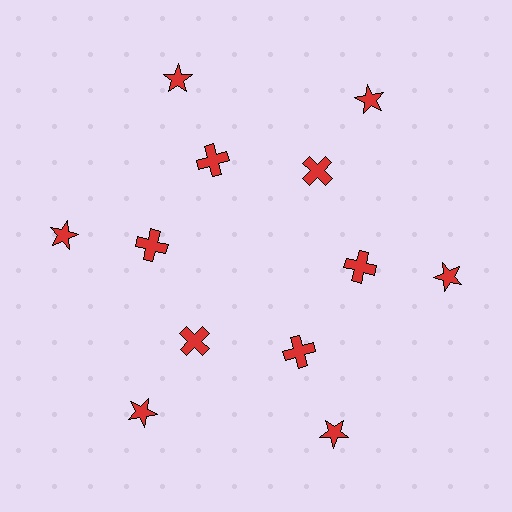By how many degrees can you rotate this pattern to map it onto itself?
The pattern maps onto itself every 60 degrees of rotation.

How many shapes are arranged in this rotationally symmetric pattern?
There are 12 shapes, arranged in 6 groups of 2.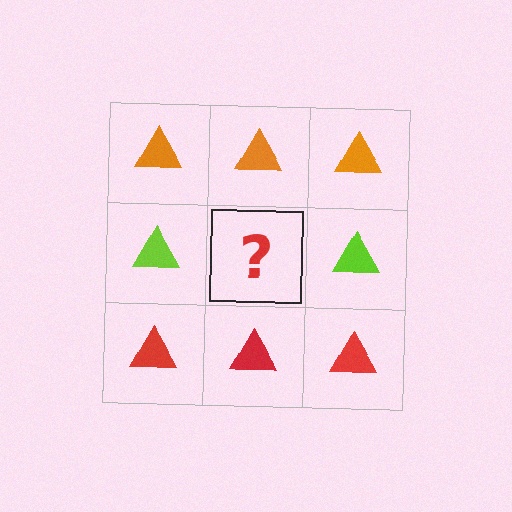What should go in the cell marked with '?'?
The missing cell should contain a lime triangle.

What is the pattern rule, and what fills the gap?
The rule is that each row has a consistent color. The gap should be filled with a lime triangle.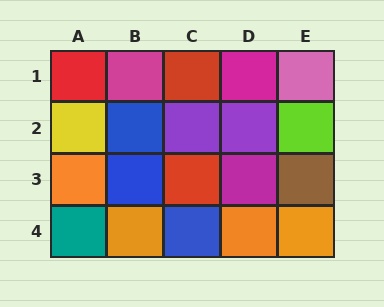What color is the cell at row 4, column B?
Orange.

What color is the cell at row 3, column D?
Magenta.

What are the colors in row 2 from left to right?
Yellow, blue, purple, purple, lime.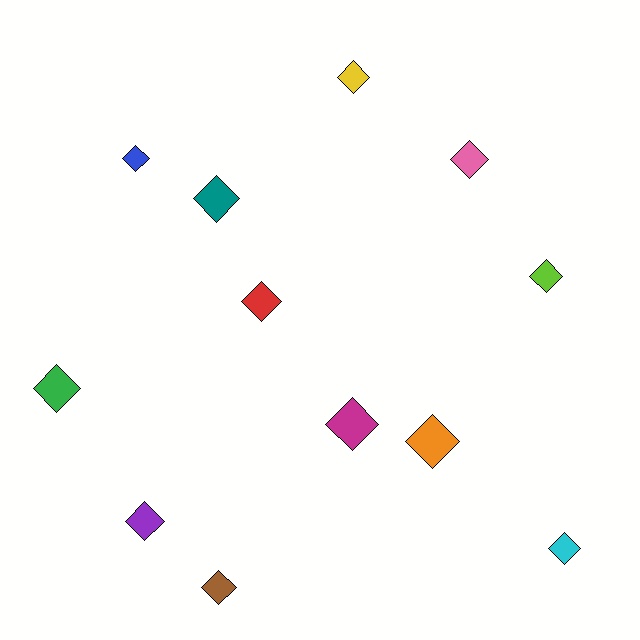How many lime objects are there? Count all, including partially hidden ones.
There is 1 lime object.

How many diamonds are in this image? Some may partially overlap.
There are 12 diamonds.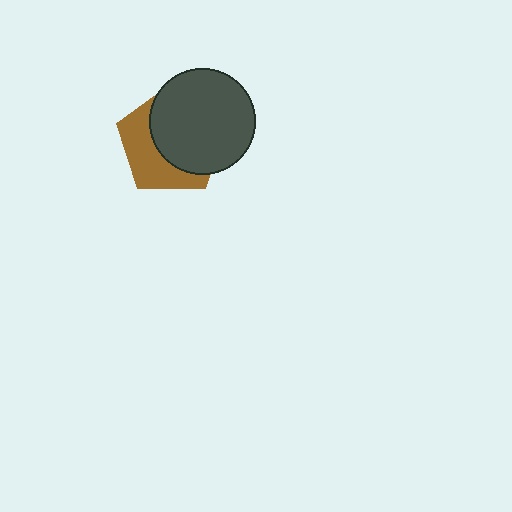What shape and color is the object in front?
The object in front is a dark gray circle.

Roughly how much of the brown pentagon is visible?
A small part of it is visible (roughly 41%).